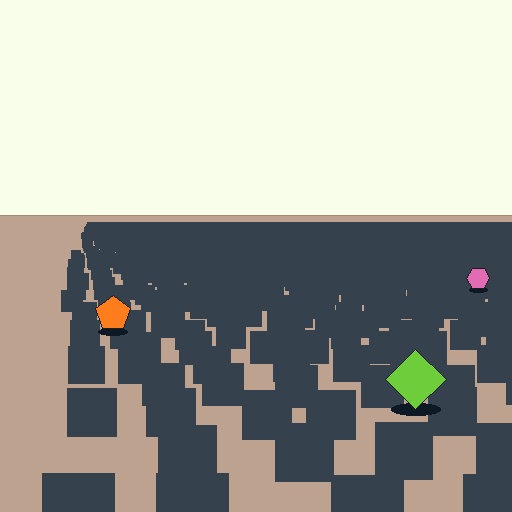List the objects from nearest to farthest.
From nearest to farthest: the lime diamond, the orange pentagon, the pink hexagon.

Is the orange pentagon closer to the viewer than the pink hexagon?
Yes. The orange pentagon is closer — you can tell from the texture gradient: the ground texture is coarser near it.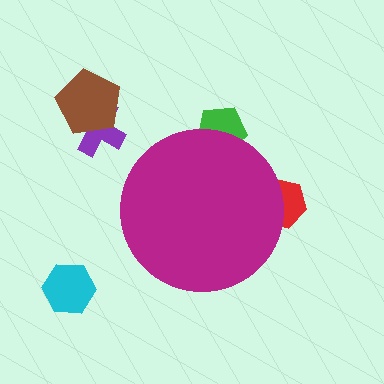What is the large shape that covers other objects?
A magenta circle.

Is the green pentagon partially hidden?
Yes, the green pentagon is partially hidden behind the magenta circle.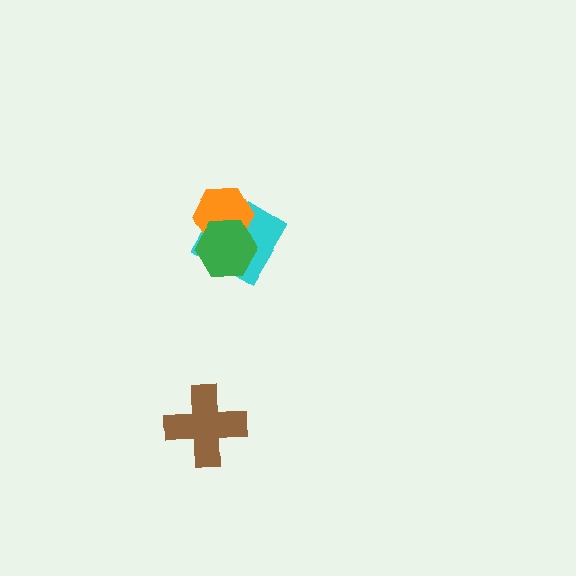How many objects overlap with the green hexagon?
2 objects overlap with the green hexagon.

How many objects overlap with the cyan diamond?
2 objects overlap with the cyan diamond.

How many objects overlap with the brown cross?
0 objects overlap with the brown cross.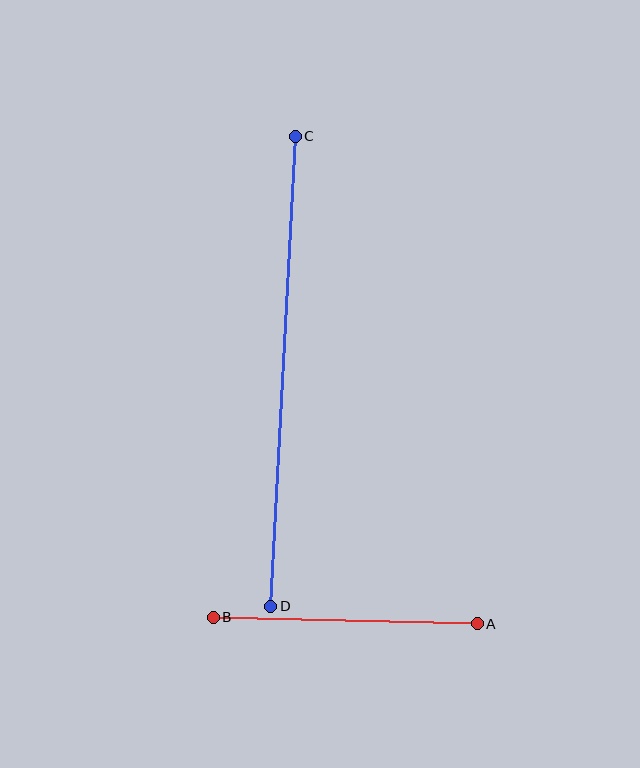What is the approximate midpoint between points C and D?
The midpoint is at approximately (283, 371) pixels.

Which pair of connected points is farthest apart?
Points C and D are farthest apart.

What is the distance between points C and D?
The distance is approximately 471 pixels.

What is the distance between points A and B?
The distance is approximately 264 pixels.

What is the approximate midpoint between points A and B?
The midpoint is at approximately (345, 620) pixels.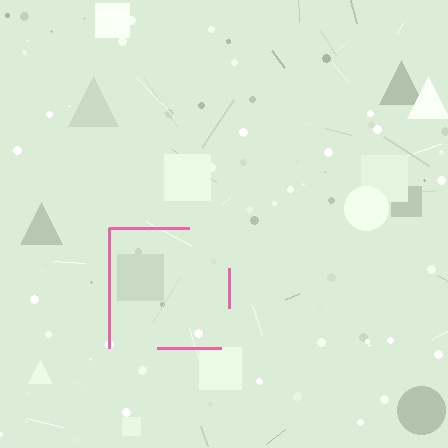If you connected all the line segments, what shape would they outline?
They would outline a square.